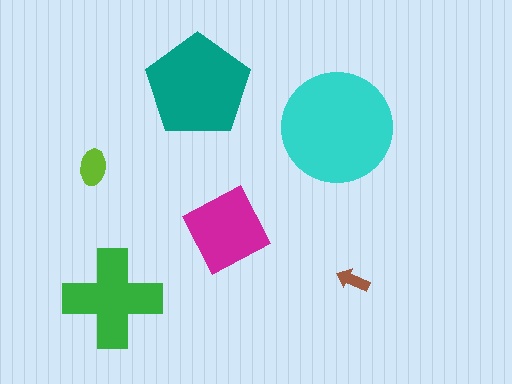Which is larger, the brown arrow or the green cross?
The green cross.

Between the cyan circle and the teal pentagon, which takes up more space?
The cyan circle.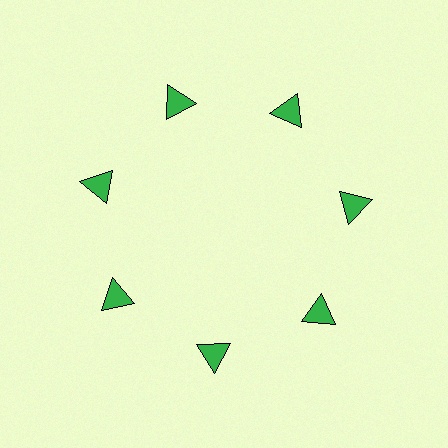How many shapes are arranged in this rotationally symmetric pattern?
There are 7 shapes, arranged in 7 groups of 1.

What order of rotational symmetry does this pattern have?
This pattern has 7-fold rotational symmetry.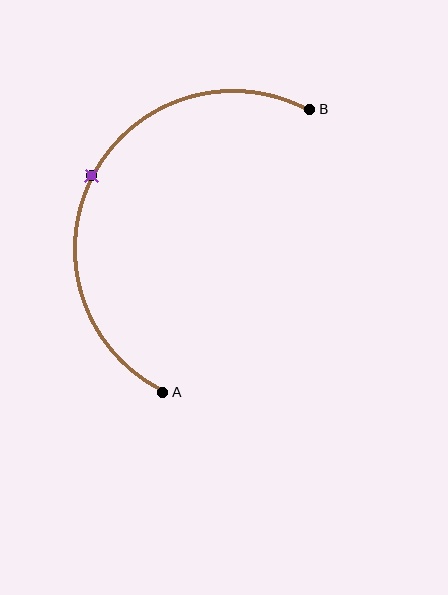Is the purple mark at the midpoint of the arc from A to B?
Yes. The purple mark lies on the arc at equal arc-length from both A and B — it is the arc midpoint.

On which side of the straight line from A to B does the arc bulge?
The arc bulges to the left of the straight line connecting A and B.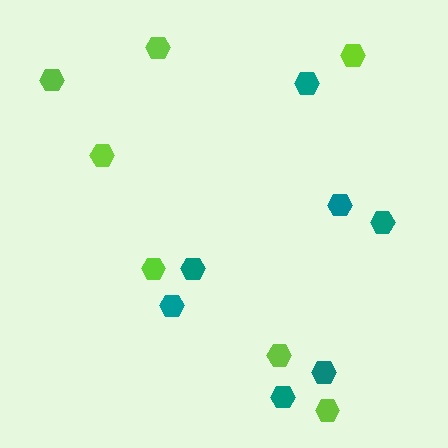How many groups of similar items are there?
There are 2 groups: one group of lime hexagons (7) and one group of teal hexagons (7).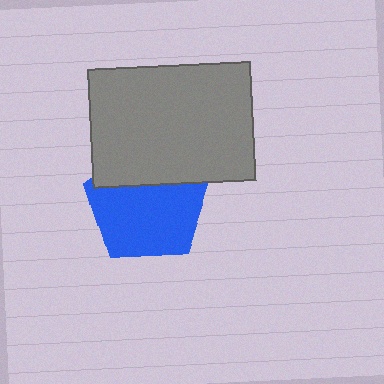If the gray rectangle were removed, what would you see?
You would see the complete blue pentagon.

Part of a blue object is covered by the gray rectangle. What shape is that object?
It is a pentagon.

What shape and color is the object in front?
The object in front is a gray rectangle.